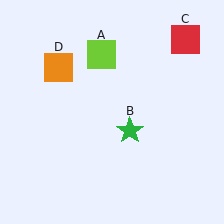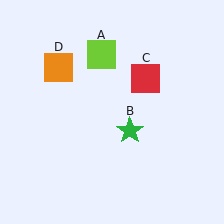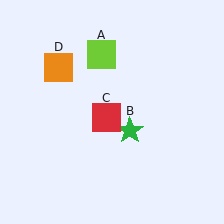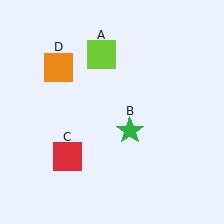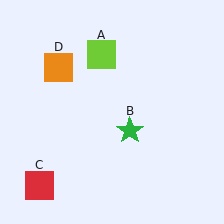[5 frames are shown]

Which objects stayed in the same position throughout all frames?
Lime square (object A) and green star (object B) and orange square (object D) remained stationary.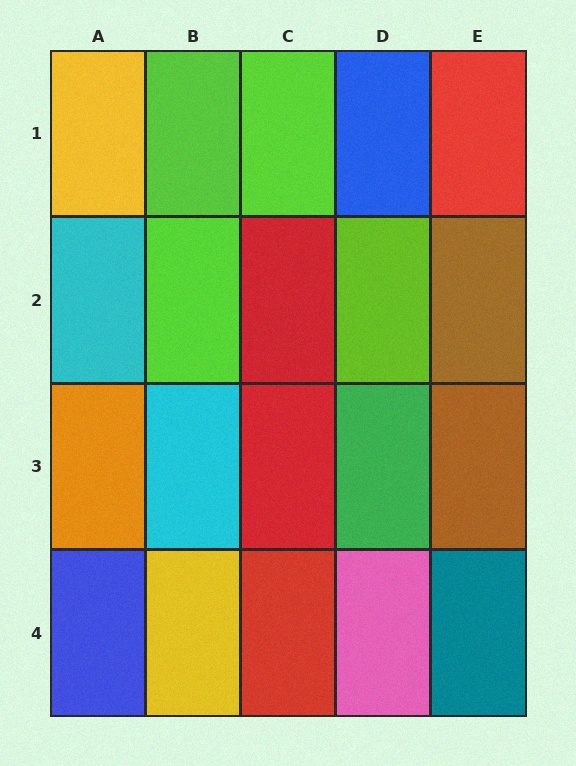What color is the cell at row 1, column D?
Blue.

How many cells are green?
1 cell is green.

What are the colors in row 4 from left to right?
Blue, yellow, red, pink, teal.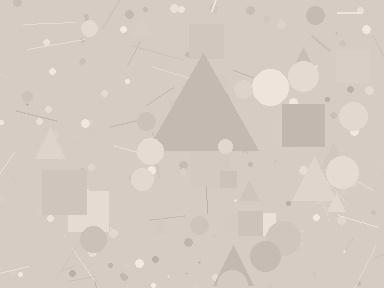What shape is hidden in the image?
A triangle is hidden in the image.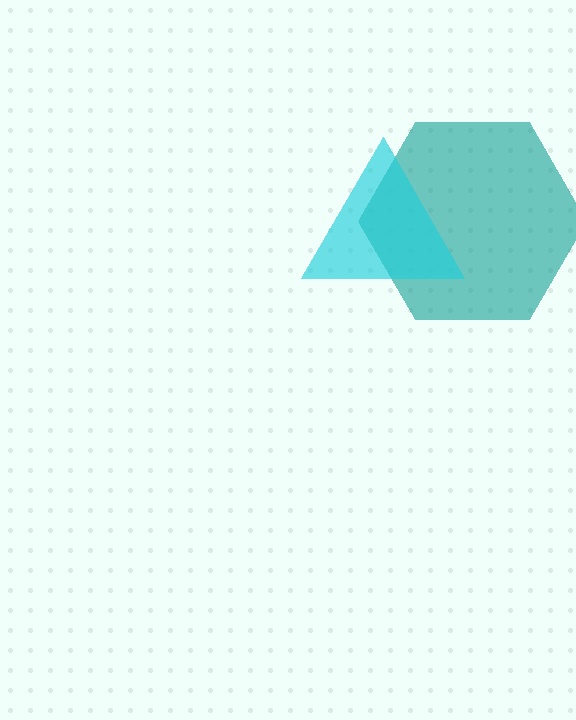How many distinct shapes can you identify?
There are 2 distinct shapes: a teal hexagon, a cyan triangle.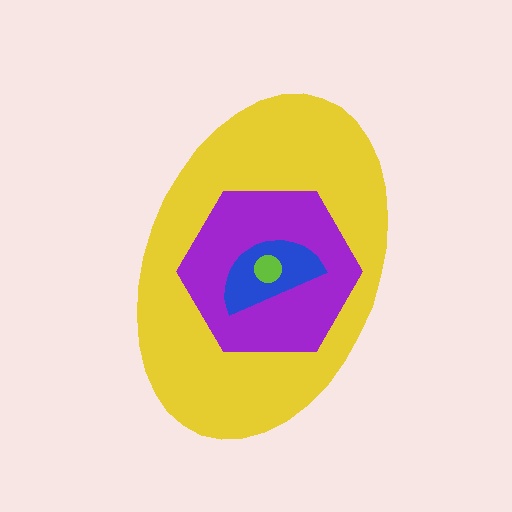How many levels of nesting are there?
4.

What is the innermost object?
The lime circle.